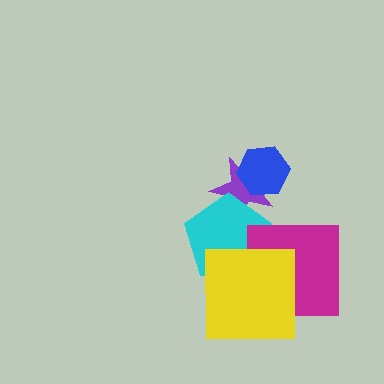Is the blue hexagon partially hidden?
No, no other shape covers it.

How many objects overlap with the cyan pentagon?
3 objects overlap with the cyan pentagon.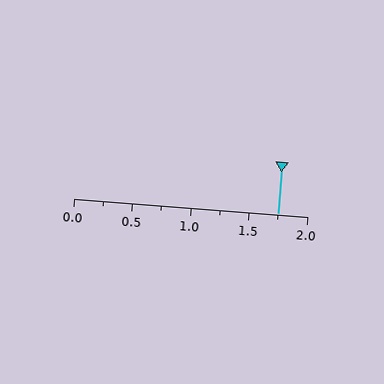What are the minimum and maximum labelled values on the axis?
The axis runs from 0.0 to 2.0.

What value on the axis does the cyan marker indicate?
The marker indicates approximately 1.75.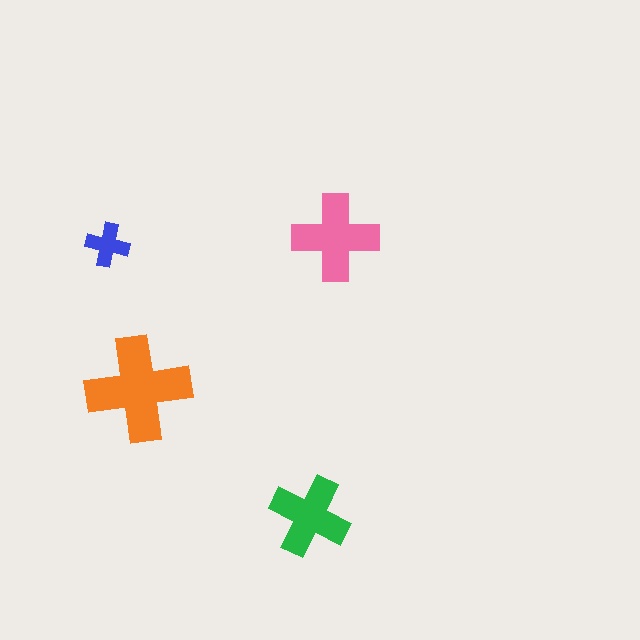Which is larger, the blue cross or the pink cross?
The pink one.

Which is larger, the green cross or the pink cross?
The pink one.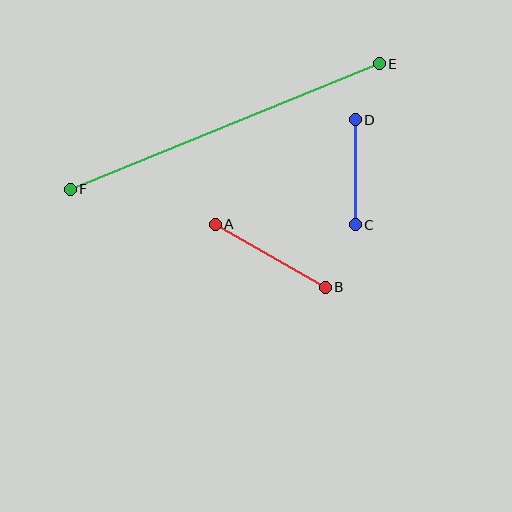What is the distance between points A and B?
The distance is approximately 127 pixels.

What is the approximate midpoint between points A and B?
The midpoint is at approximately (270, 256) pixels.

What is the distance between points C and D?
The distance is approximately 105 pixels.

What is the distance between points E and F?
The distance is approximately 333 pixels.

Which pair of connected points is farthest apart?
Points E and F are farthest apart.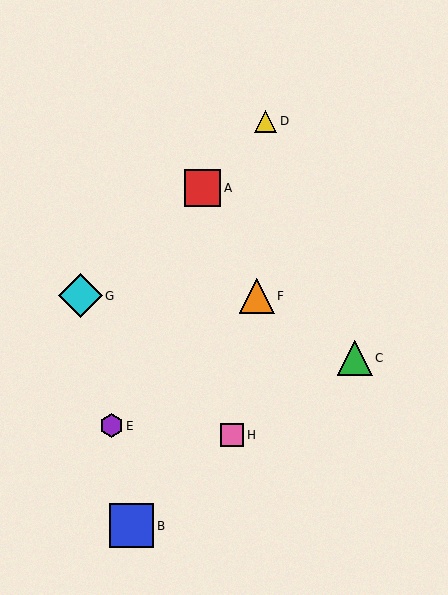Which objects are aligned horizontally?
Objects F, G are aligned horizontally.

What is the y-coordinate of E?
Object E is at y≈426.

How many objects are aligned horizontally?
2 objects (F, G) are aligned horizontally.